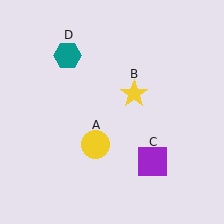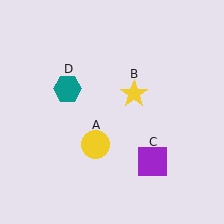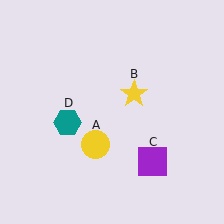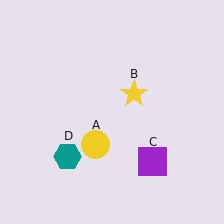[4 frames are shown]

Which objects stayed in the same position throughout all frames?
Yellow circle (object A) and yellow star (object B) and purple square (object C) remained stationary.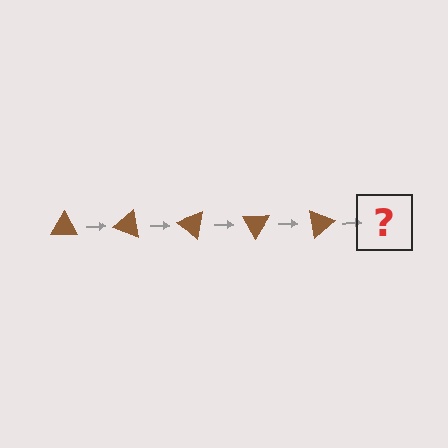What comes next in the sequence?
The next element should be a brown triangle rotated 100 degrees.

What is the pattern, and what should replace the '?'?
The pattern is that the triangle rotates 20 degrees each step. The '?' should be a brown triangle rotated 100 degrees.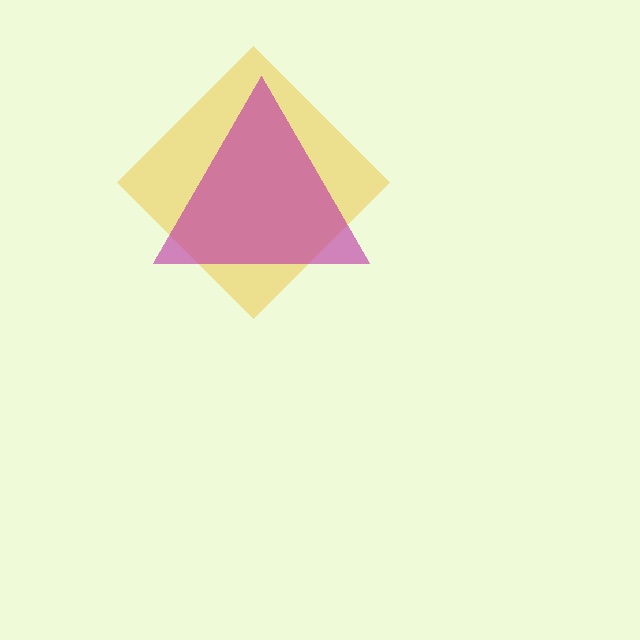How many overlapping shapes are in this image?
There are 2 overlapping shapes in the image.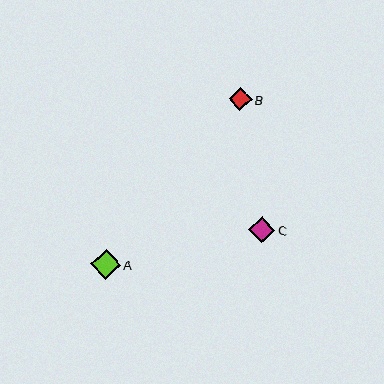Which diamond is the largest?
Diamond A is the largest with a size of approximately 30 pixels.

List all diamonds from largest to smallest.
From largest to smallest: A, C, B.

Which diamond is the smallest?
Diamond B is the smallest with a size of approximately 23 pixels.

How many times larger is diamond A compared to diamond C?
Diamond A is approximately 1.1 times the size of diamond C.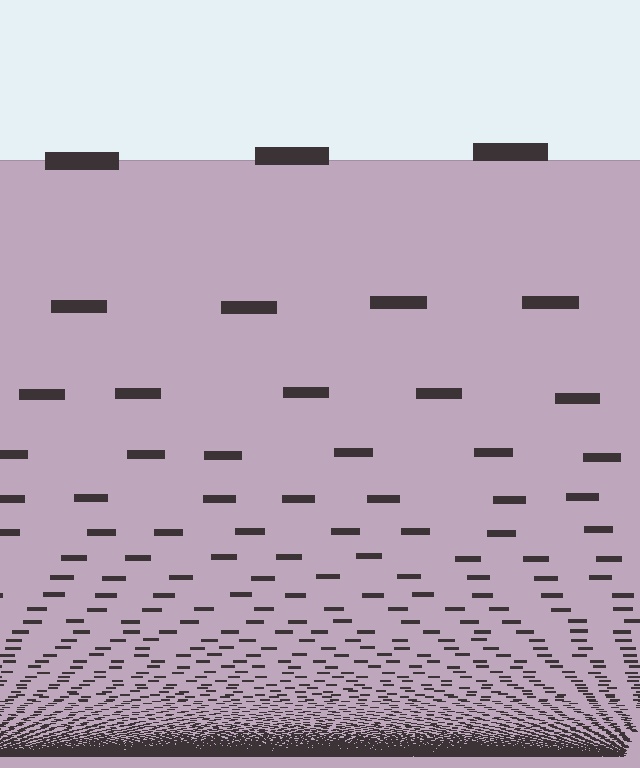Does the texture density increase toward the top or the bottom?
Density increases toward the bottom.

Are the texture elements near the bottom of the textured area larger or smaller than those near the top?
Smaller. The gradient is inverted — elements near the bottom are smaller and denser.